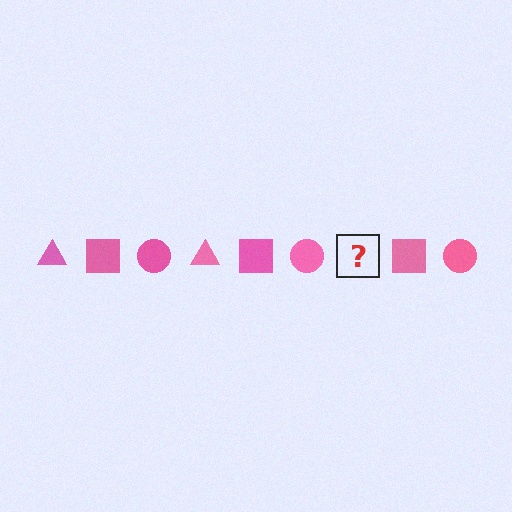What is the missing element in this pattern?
The missing element is a pink triangle.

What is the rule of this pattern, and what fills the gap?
The rule is that the pattern cycles through triangle, square, circle shapes in pink. The gap should be filled with a pink triangle.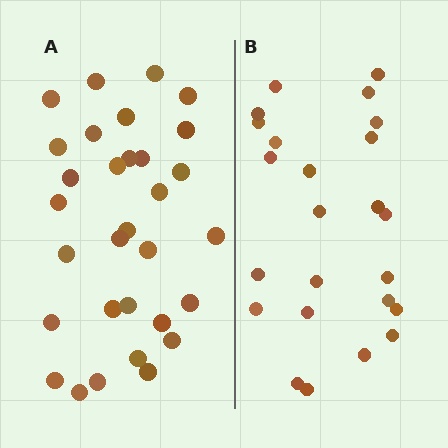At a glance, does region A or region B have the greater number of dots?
Region A (the left region) has more dots.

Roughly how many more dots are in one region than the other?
Region A has roughly 8 or so more dots than region B.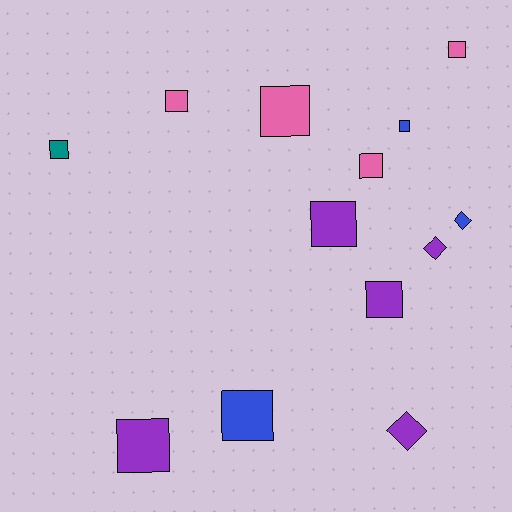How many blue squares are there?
There are 2 blue squares.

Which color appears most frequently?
Purple, with 5 objects.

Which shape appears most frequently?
Square, with 10 objects.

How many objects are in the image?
There are 13 objects.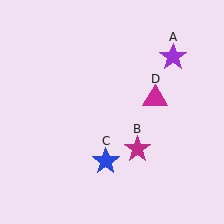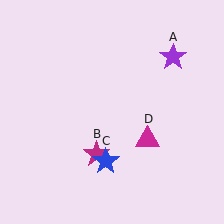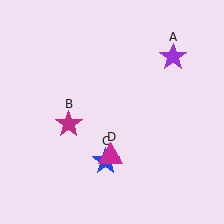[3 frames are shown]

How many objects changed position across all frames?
2 objects changed position: magenta star (object B), magenta triangle (object D).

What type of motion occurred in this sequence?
The magenta star (object B), magenta triangle (object D) rotated clockwise around the center of the scene.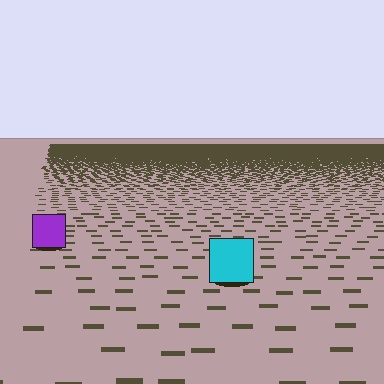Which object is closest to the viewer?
The cyan square is closest. The texture marks near it are larger and more spread out.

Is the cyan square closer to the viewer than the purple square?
Yes. The cyan square is closer — you can tell from the texture gradient: the ground texture is coarser near it.